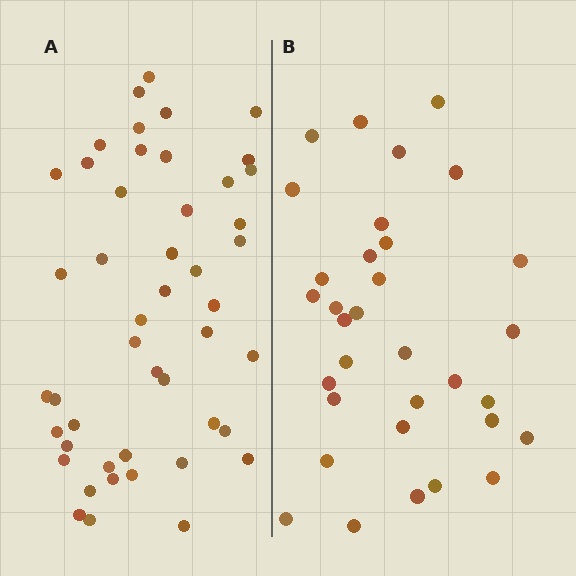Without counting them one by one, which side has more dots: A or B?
Region A (the left region) has more dots.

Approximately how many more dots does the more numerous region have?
Region A has approximately 15 more dots than region B.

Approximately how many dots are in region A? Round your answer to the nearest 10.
About 50 dots. (The exact count is 47, which rounds to 50.)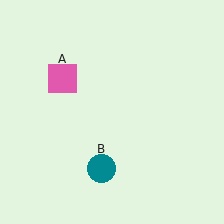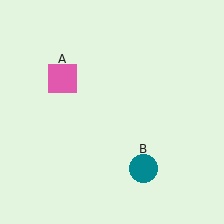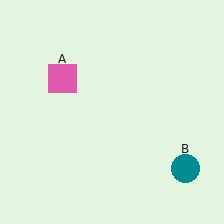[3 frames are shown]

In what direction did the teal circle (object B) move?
The teal circle (object B) moved right.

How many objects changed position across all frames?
1 object changed position: teal circle (object B).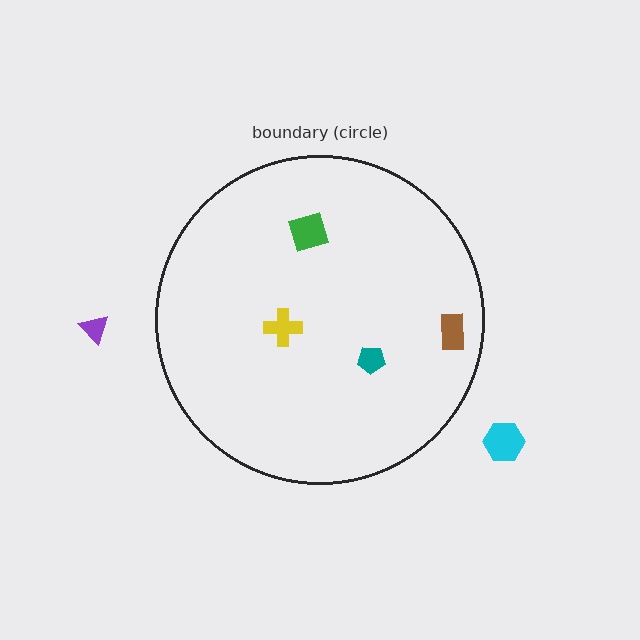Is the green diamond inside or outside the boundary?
Inside.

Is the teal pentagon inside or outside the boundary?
Inside.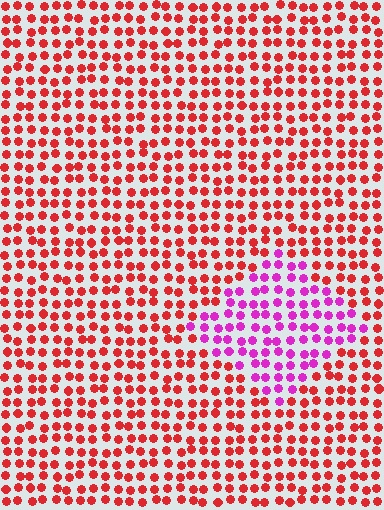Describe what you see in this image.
The image is filled with small red elements in a uniform arrangement. A diamond-shaped region is visible where the elements are tinted to a slightly different hue, forming a subtle color boundary.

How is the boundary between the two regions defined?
The boundary is defined purely by a slight shift in hue (about 52 degrees). Spacing, size, and orientation are identical on both sides.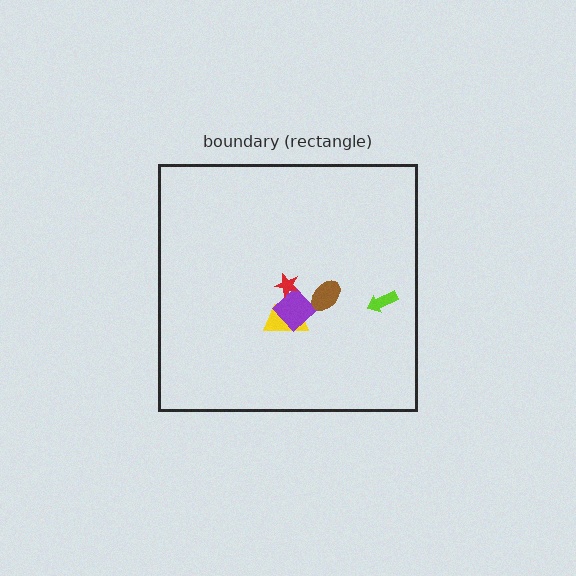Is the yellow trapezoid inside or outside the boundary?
Inside.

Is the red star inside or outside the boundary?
Inside.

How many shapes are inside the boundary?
5 inside, 0 outside.